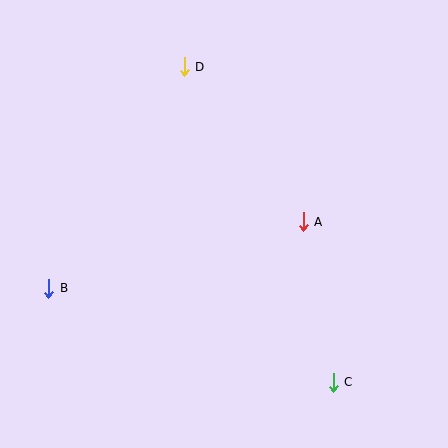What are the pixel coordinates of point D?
Point D is at (184, 67).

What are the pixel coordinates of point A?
Point A is at (303, 222).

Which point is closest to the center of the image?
Point A at (303, 222) is closest to the center.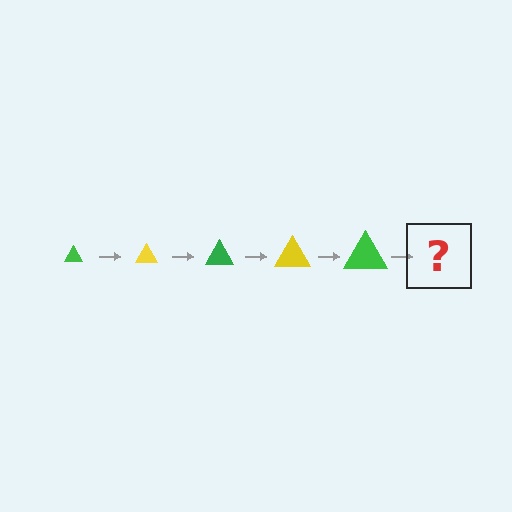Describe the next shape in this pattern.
It should be a yellow triangle, larger than the previous one.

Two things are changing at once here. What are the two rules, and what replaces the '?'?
The two rules are that the triangle grows larger each step and the color cycles through green and yellow. The '?' should be a yellow triangle, larger than the previous one.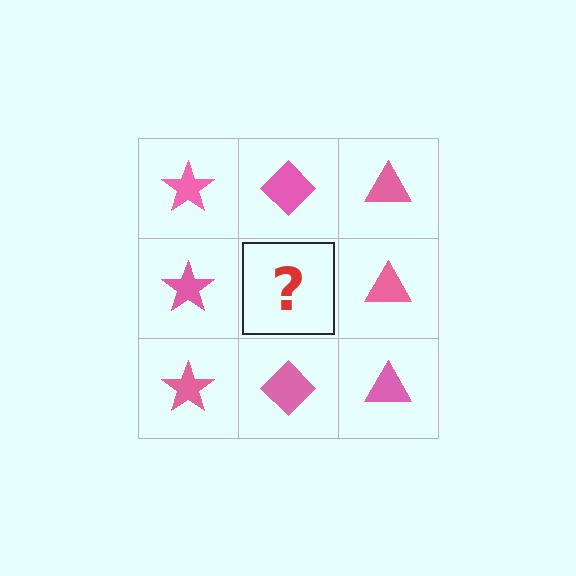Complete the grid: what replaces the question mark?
The question mark should be replaced with a pink diamond.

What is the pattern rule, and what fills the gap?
The rule is that each column has a consistent shape. The gap should be filled with a pink diamond.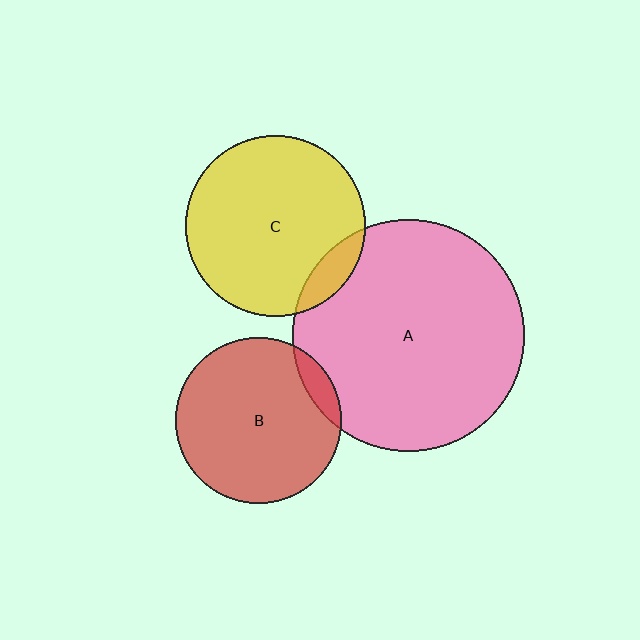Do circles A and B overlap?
Yes.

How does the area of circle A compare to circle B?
Approximately 1.9 times.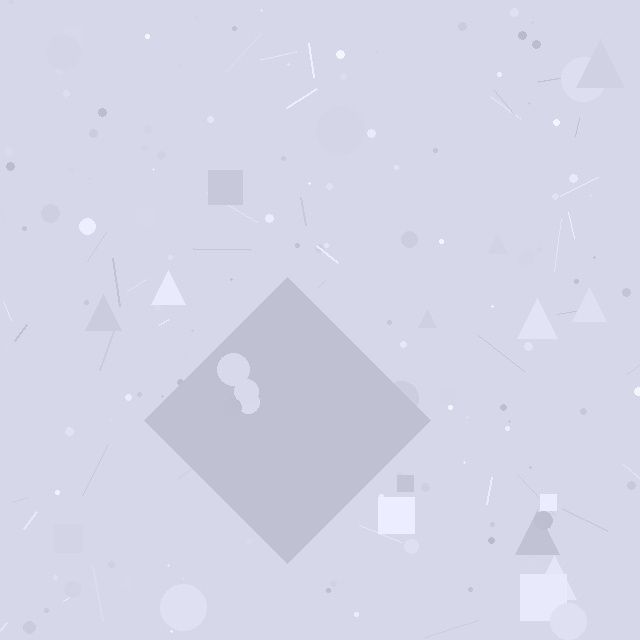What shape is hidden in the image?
A diamond is hidden in the image.